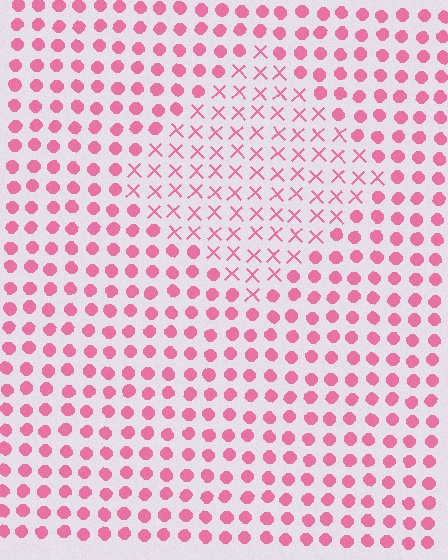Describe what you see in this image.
The image is filled with small pink elements arranged in a uniform grid. A diamond-shaped region contains X marks, while the surrounding area contains circles. The boundary is defined purely by the change in element shape.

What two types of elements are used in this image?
The image uses X marks inside the diamond region and circles outside it.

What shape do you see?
I see a diamond.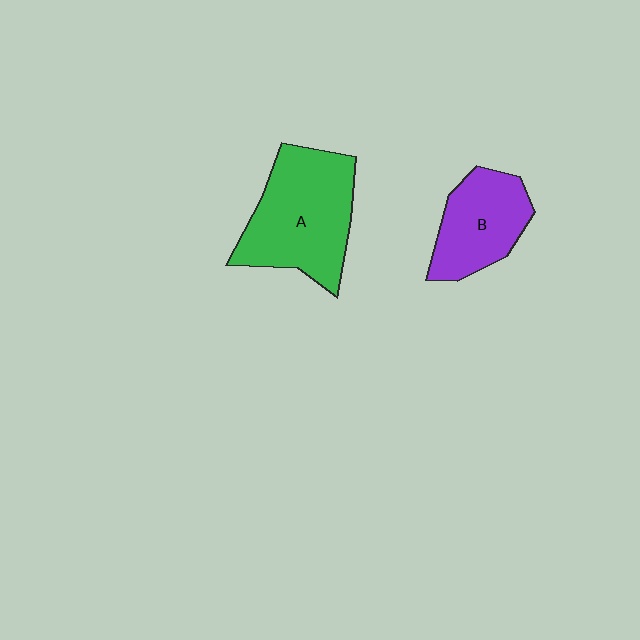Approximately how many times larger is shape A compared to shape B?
Approximately 1.5 times.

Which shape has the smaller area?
Shape B (purple).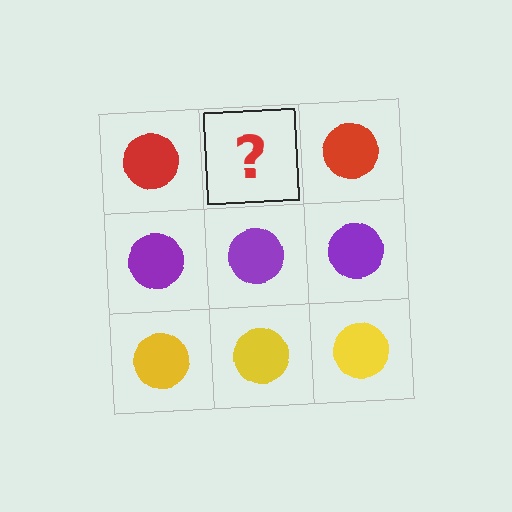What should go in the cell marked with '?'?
The missing cell should contain a red circle.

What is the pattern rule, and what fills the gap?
The rule is that each row has a consistent color. The gap should be filled with a red circle.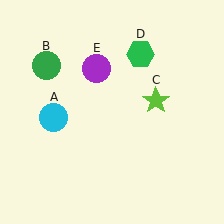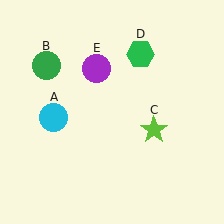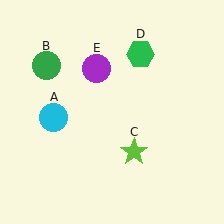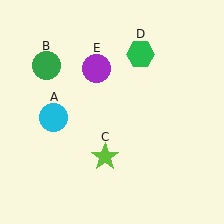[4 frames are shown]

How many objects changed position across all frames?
1 object changed position: lime star (object C).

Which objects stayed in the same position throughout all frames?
Cyan circle (object A) and green circle (object B) and green hexagon (object D) and purple circle (object E) remained stationary.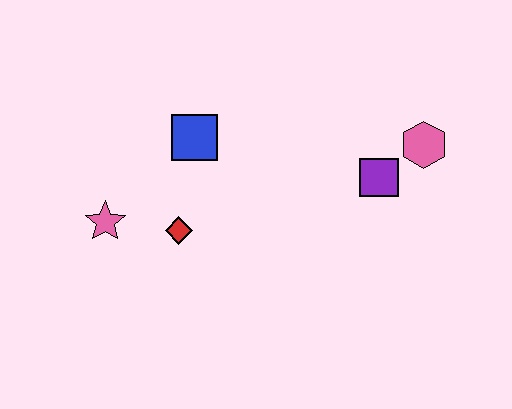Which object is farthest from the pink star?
The pink hexagon is farthest from the pink star.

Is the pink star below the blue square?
Yes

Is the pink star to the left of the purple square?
Yes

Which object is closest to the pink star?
The red diamond is closest to the pink star.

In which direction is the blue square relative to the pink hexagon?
The blue square is to the left of the pink hexagon.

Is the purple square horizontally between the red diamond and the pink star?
No